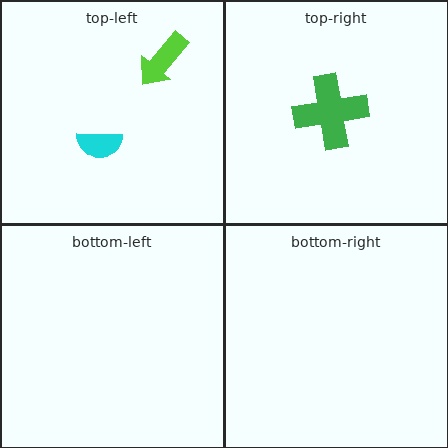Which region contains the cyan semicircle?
The top-left region.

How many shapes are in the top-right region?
1.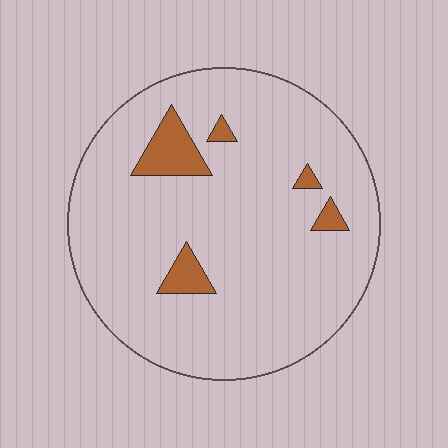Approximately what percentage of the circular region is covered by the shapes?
Approximately 10%.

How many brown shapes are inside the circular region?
5.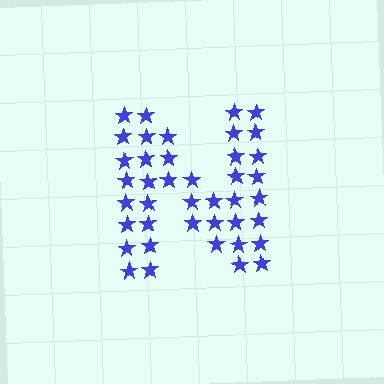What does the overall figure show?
The overall figure shows the letter N.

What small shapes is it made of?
It is made of small stars.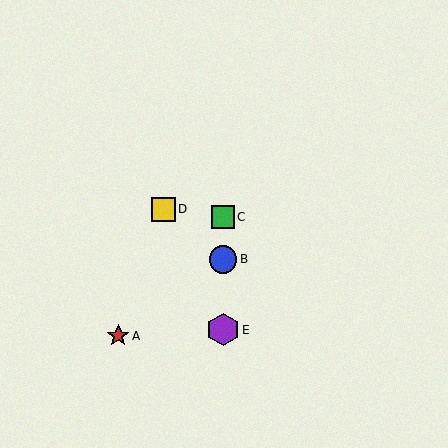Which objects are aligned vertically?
Objects B, C, E are aligned vertically.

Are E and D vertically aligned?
No, E is at x≈223 and D is at x≈163.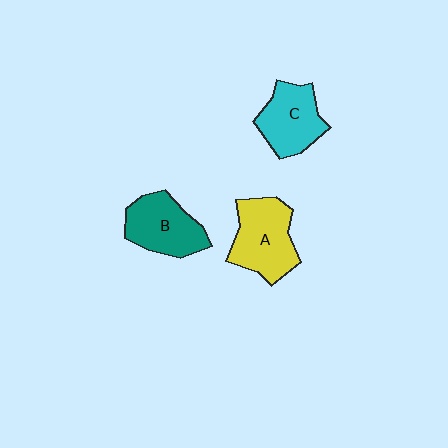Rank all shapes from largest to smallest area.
From largest to smallest: A (yellow), B (teal), C (cyan).